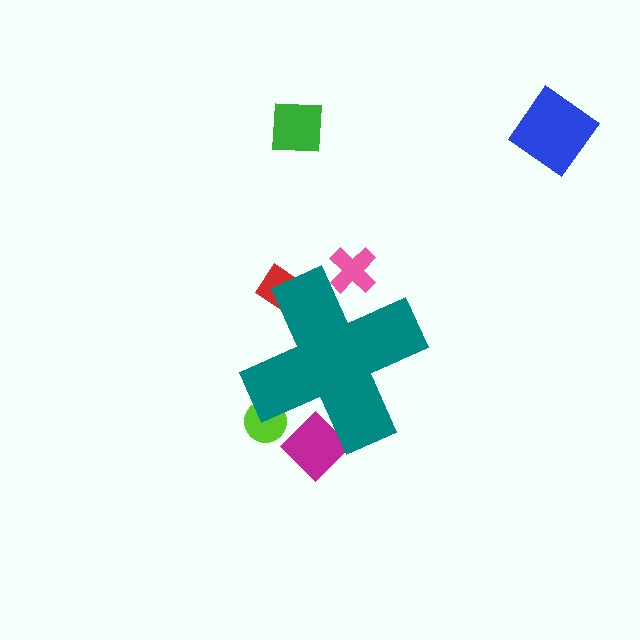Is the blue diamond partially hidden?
No, the blue diamond is fully visible.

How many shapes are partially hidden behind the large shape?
4 shapes are partially hidden.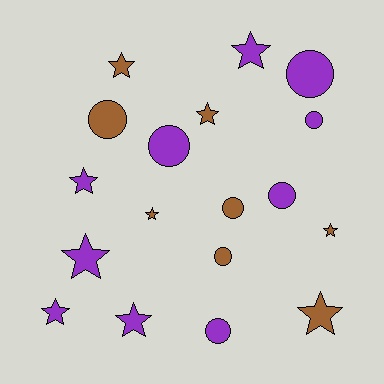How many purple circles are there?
There are 5 purple circles.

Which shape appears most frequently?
Star, with 10 objects.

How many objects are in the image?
There are 18 objects.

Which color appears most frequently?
Purple, with 10 objects.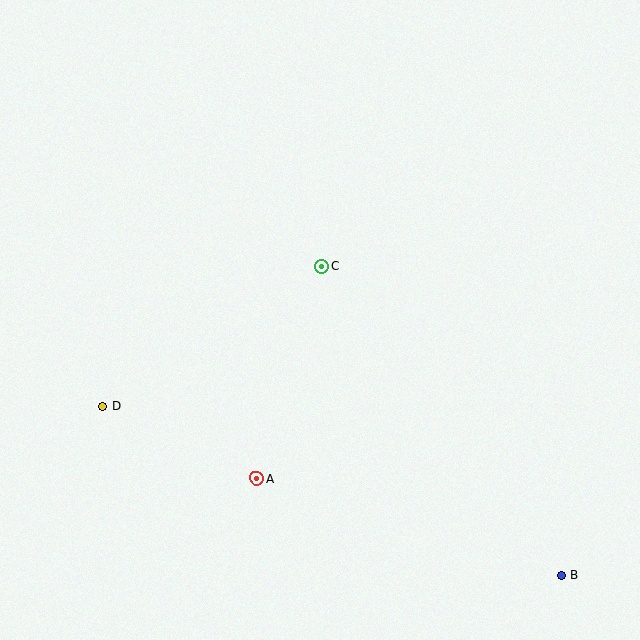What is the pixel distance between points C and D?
The distance between C and D is 260 pixels.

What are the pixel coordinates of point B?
Point B is at (561, 575).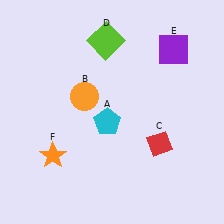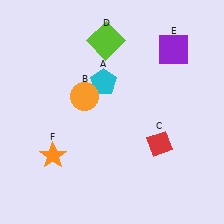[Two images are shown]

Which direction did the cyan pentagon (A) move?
The cyan pentagon (A) moved up.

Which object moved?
The cyan pentagon (A) moved up.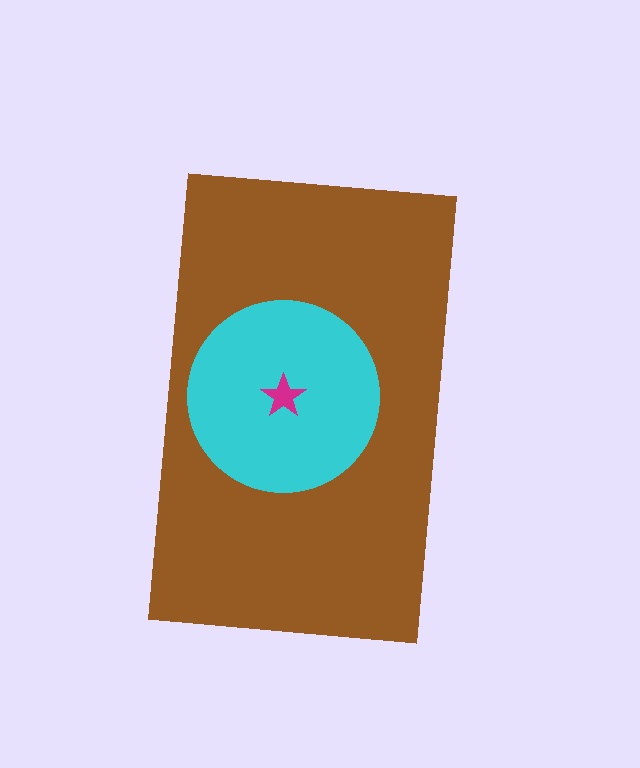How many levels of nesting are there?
3.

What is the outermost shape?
The brown rectangle.